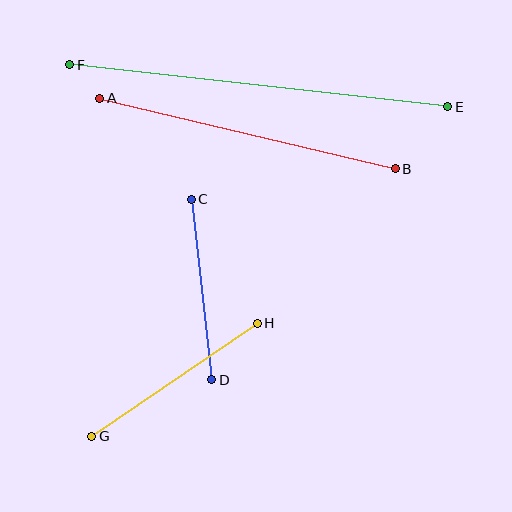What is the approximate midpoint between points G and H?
The midpoint is at approximately (175, 380) pixels.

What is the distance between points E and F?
The distance is approximately 380 pixels.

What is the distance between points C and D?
The distance is approximately 182 pixels.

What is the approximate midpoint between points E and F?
The midpoint is at approximately (259, 86) pixels.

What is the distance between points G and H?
The distance is approximately 200 pixels.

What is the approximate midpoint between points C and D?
The midpoint is at approximately (201, 290) pixels.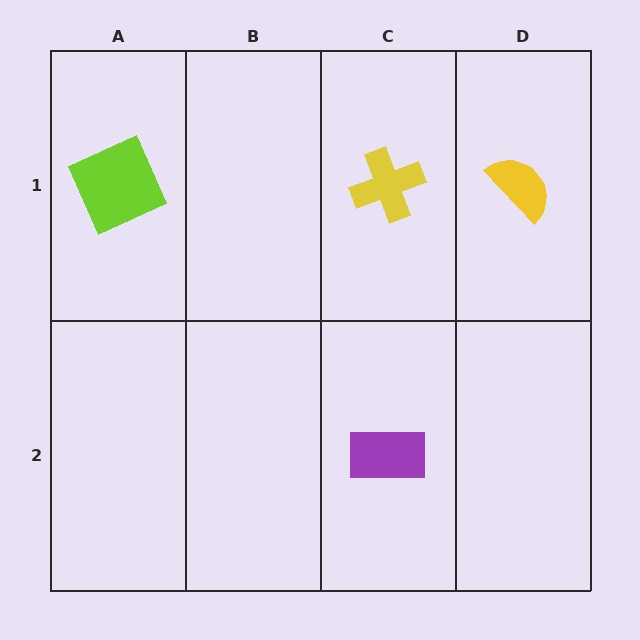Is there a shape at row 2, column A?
No, that cell is empty.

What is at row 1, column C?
A yellow cross.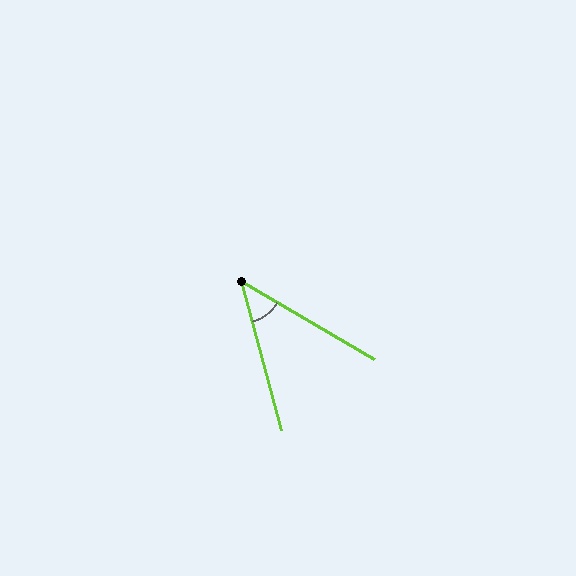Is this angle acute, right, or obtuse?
It is acute.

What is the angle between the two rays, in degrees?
Approximately 45 degrees.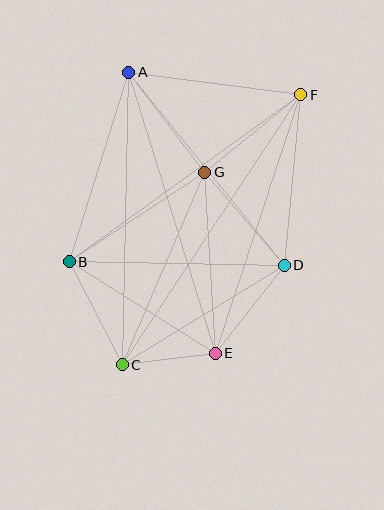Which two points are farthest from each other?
Points C and F are farthest from each other.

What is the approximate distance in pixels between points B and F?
The distance between B and F is approximately 285 pixels.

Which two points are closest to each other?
Points C and E are closest to each other.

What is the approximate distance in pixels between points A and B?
The distance between A and B is approximately 199 pixels.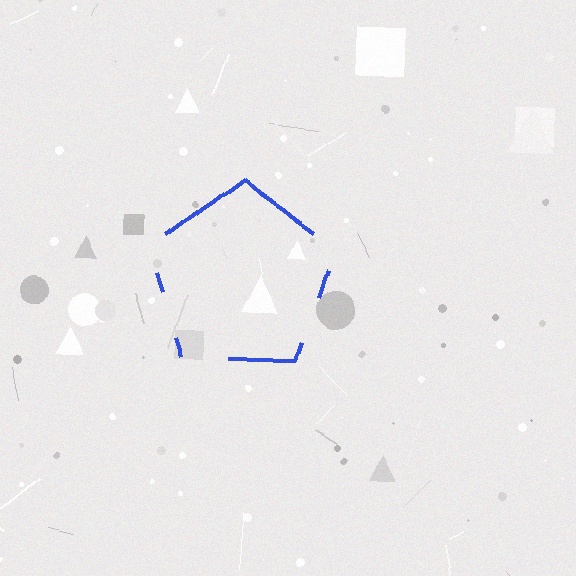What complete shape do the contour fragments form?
The contour fragments form a pentagon.